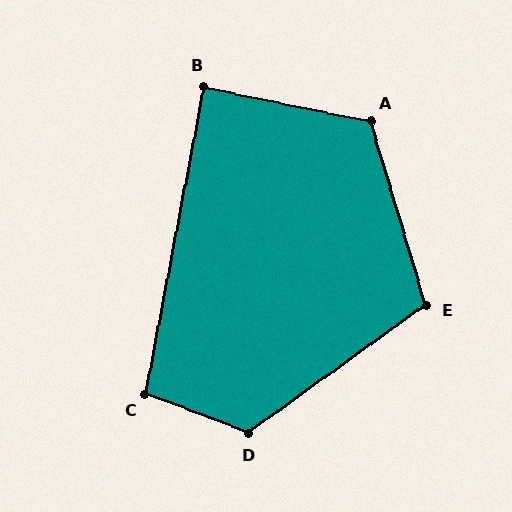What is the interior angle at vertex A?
Approximately 118 degrees (obtuse).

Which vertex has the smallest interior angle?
B, at approximately 89 degrees.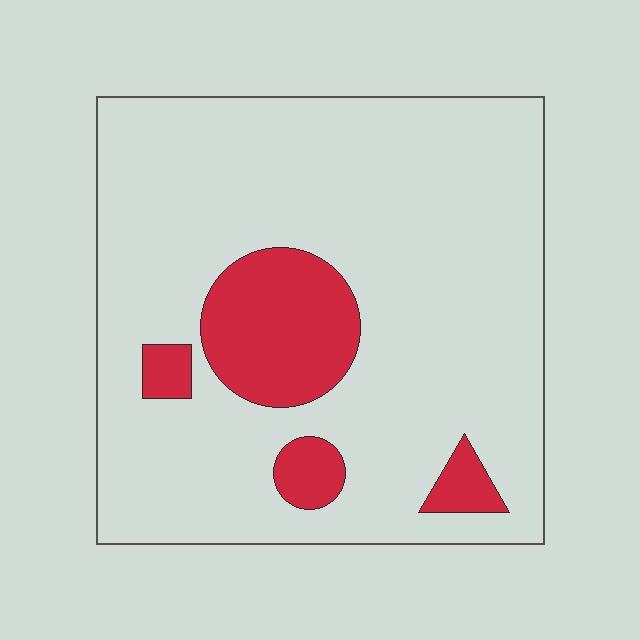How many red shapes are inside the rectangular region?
4.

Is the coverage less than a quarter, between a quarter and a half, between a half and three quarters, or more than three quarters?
Less than a quarter.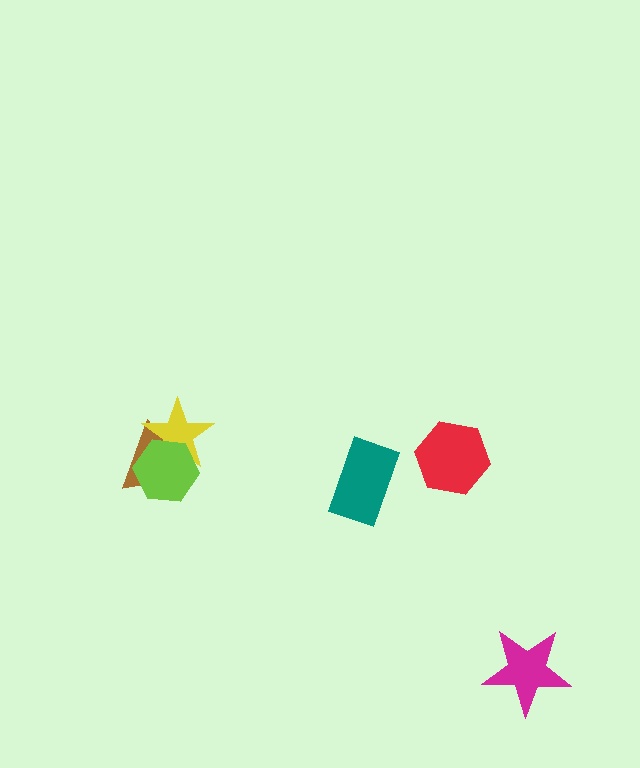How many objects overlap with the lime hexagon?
2 objects overlap with the lime hexagon.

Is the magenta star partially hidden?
No, no other shape covers it.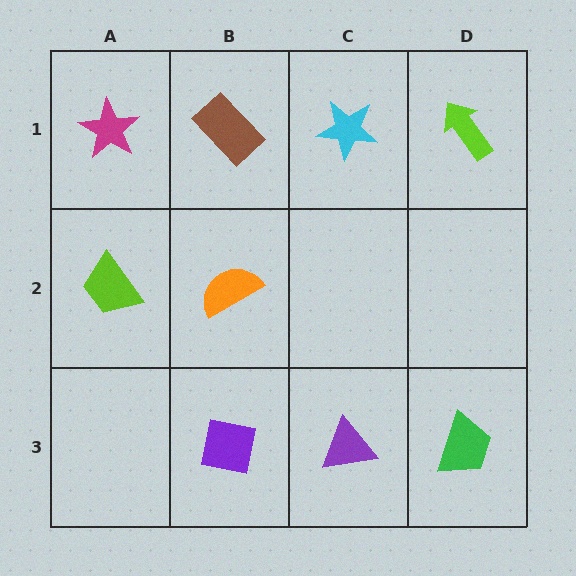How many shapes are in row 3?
3 shapes.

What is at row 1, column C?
A cyan star.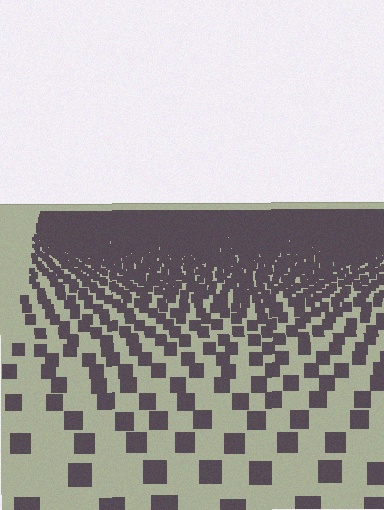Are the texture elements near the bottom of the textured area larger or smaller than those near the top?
Larger. Near the bottom, elements are closer to the viewer and appear at a bigger on-screen size.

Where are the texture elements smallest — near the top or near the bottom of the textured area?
Near the top.